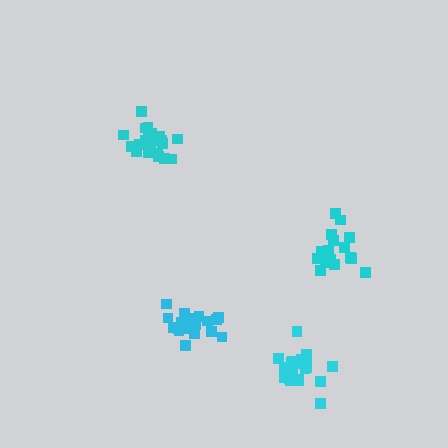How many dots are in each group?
Group 1: 16 dots, Group 2: 18 dots, Group 3: 21 dots, Group 4: 21 dots (76 total).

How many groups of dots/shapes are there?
There are 4 groups.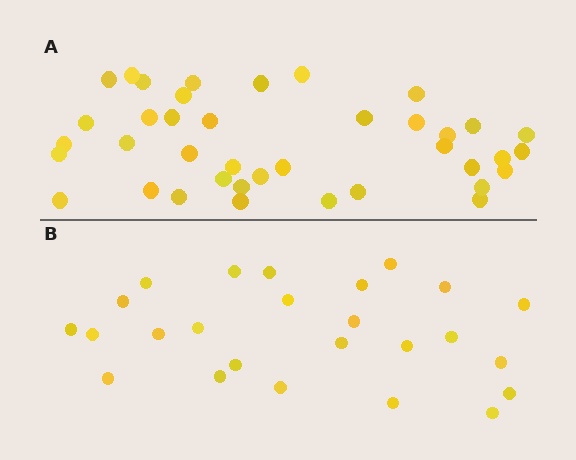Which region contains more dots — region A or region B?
Region A (the top region) has more dots.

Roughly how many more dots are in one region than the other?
Region A has approximately 15 more dots than region B.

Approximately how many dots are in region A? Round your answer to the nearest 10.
About 40 dots. (The exact count is 39, which rounds to 40.)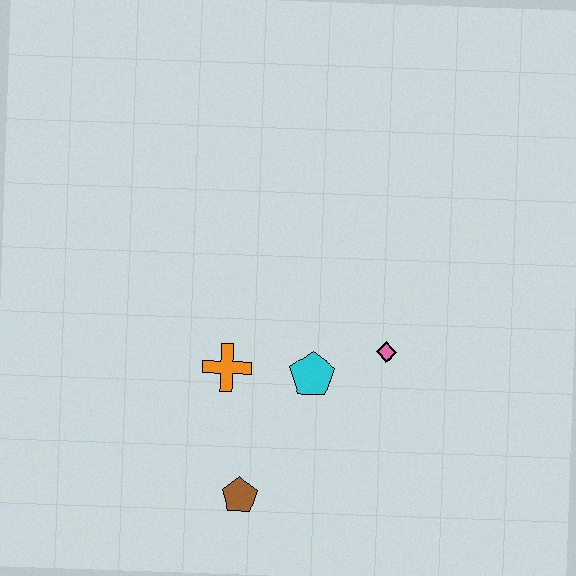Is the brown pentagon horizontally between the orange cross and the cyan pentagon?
Yes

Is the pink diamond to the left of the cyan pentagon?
No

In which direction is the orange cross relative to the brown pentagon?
The orange cross is above the brown pentagon.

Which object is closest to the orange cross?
The cyan pentagon is closest to the orange cross.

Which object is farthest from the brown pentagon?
The pink diamond is farthest from the brown pentagon.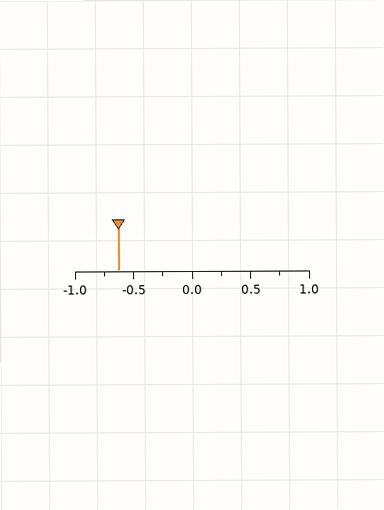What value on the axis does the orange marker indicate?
The marker indicates approximately -0.62.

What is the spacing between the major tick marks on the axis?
The major ticks are spaced 0.5 apart.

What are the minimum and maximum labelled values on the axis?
The axis runs from -1.0 to 1.0.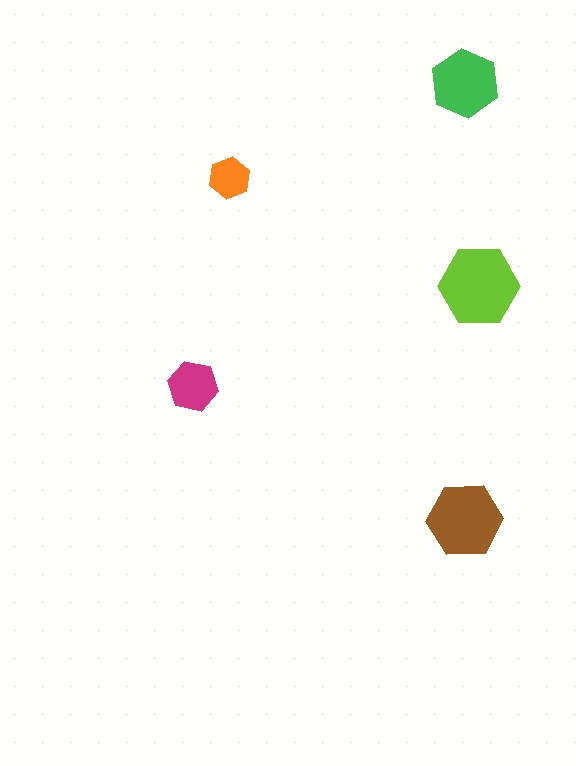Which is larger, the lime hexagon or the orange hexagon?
The lime one.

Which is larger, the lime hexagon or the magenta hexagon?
The lime one.